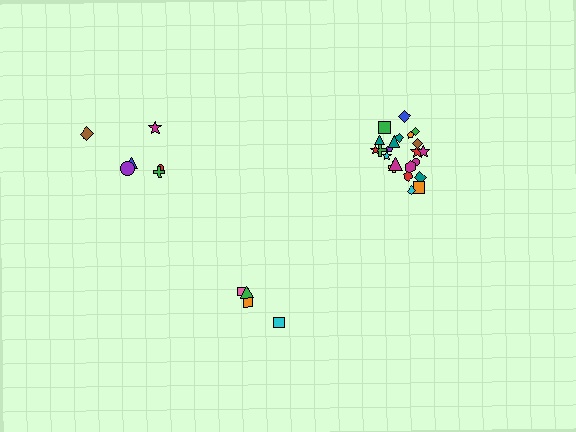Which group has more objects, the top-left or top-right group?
The top-right group.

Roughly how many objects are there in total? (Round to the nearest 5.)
Roughly 30 objects in total.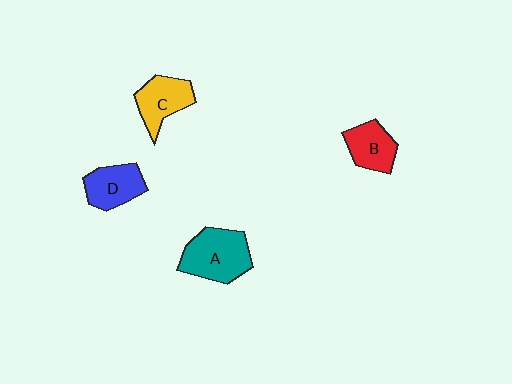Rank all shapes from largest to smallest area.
From largest to smallest: A (teal), C (yellow), D (blue), B (red).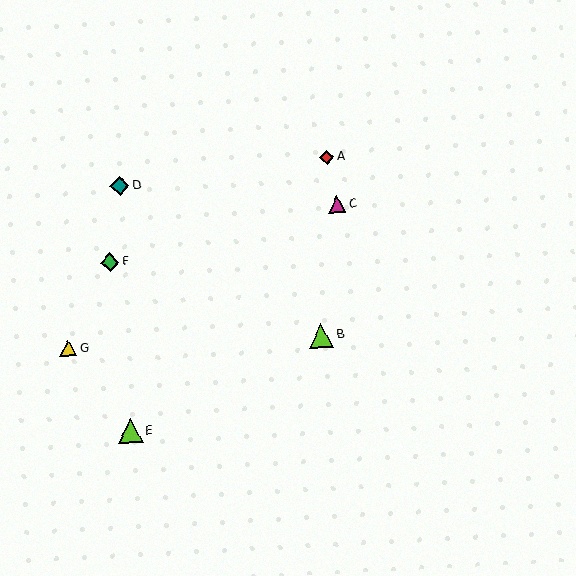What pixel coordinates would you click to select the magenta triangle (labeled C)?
Click at (337, 204) to select the magenta triangle C.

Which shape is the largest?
The lime triangle (labeled E) is the largest.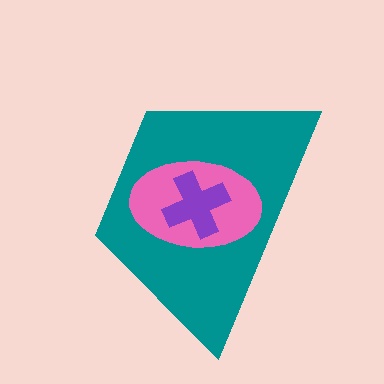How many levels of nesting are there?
3.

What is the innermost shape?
The purple cross.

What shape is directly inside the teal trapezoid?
The pink ellipse.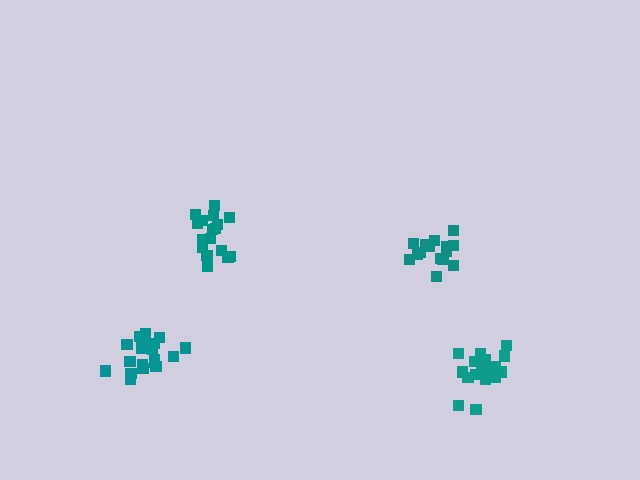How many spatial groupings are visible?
There are 4 spatial groupings.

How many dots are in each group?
Group 1: 19 dots, Group 2: 15 dots, Group 3: 20 dots, Group 4: 17 dots (71 total).